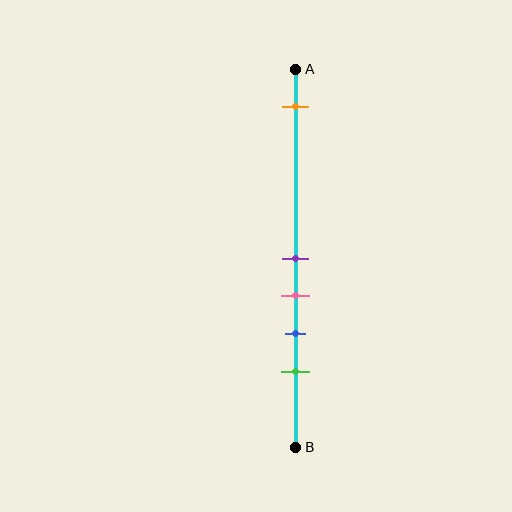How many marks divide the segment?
There are 5 marks dividing the segment.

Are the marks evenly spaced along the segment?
No, the marks are not evenly spaced.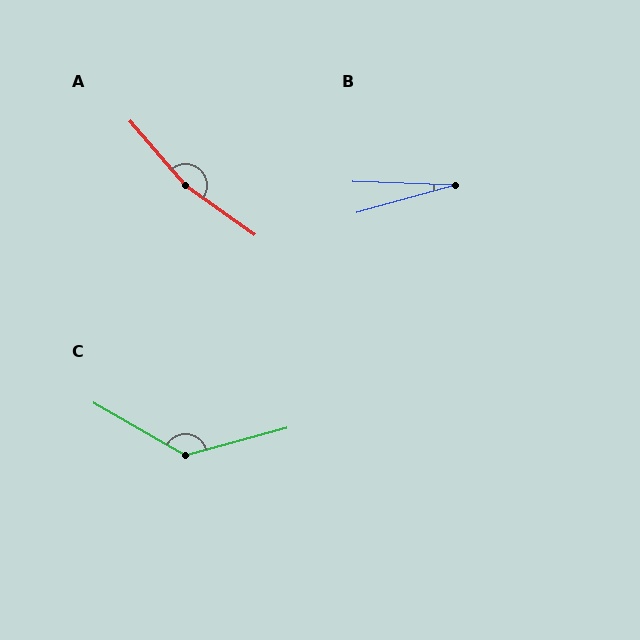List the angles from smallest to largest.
B (17°), C (135°), A (166°).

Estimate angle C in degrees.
Approximately 135 degrees.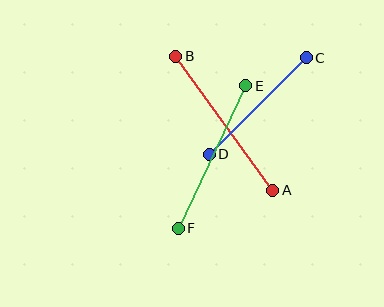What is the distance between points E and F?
The distance is approximately 157 pixels.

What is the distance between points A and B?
The distance is approximately 165 pixels.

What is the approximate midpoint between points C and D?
The midpoint is at approximately (258, 106) pixels.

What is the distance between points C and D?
The distance is approximately 137 pixels.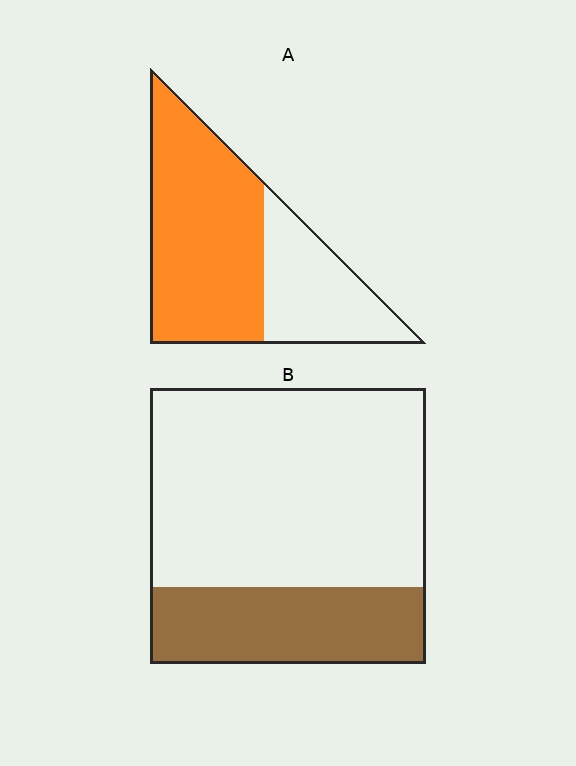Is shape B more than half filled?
No.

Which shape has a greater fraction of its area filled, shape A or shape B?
Shape A.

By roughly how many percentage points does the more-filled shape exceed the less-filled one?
By roughly 40 percentage points (A over B).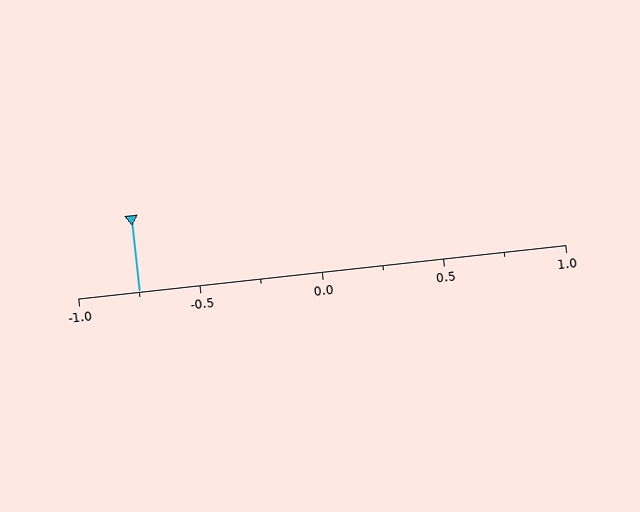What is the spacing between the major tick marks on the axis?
The major ticks are spaced 0.5 apart.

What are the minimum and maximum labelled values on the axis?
The axis runs from -1.0 to 1.0.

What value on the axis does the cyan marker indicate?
The marker indicates approximately -0.75.